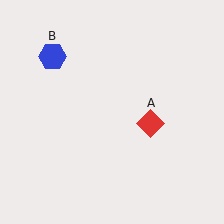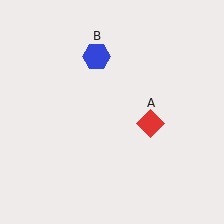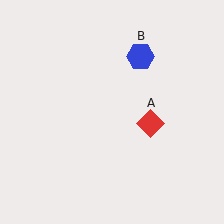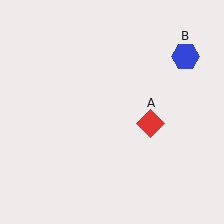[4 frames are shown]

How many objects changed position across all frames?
1 object changed position: blue hexagon (object B).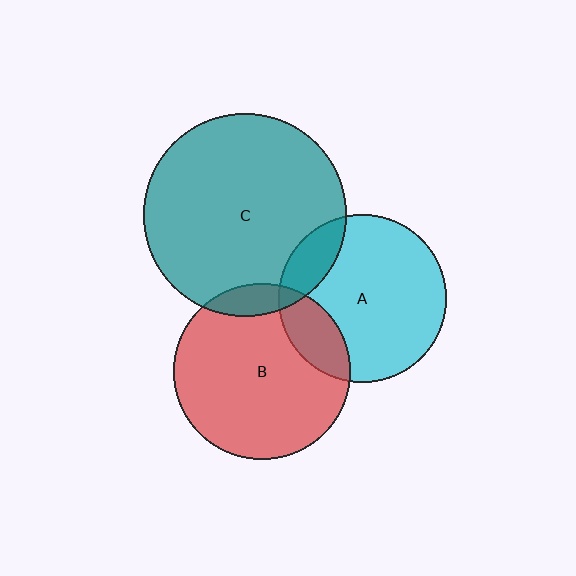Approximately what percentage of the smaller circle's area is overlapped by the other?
Approximately 20%.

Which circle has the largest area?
Circle C (teal).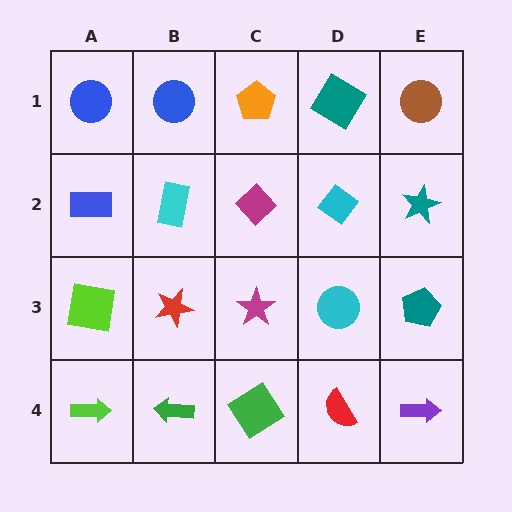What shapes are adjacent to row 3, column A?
A blue rectangle (row 2, column A), a lime arrow (row 4, column A), a red star (row 3, column B).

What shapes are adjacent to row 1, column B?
A cyan rectangle (row 2, column B), a blue circle (row 1, column A), an orange pentagon (row 1, column C).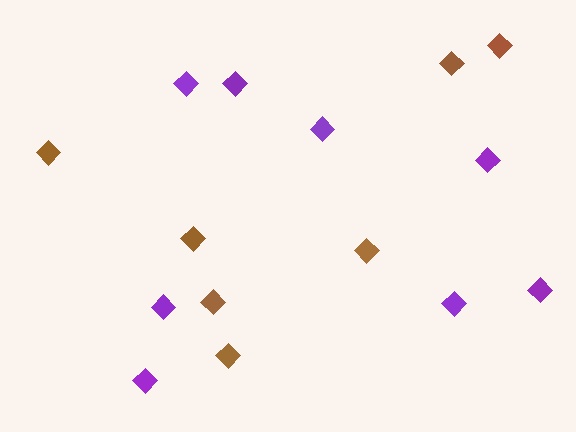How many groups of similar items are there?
There are 2 groups: one group of purple diamonds (8) and one group of brown diamonds (7).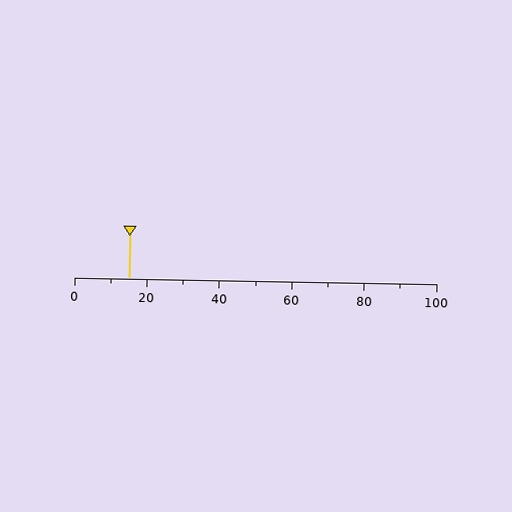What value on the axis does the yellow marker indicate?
The marker indicates approximately 15.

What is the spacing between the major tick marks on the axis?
The major ticks are spaced 20 apart.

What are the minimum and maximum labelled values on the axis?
The axis runs from 0 to 100.